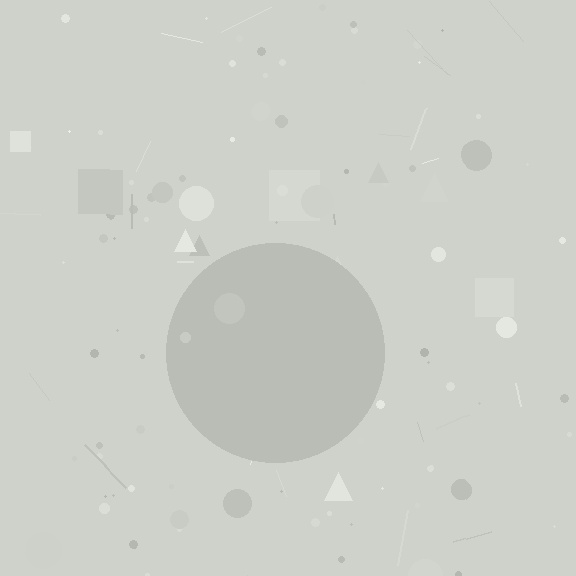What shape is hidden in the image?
A circle is hidden in the image.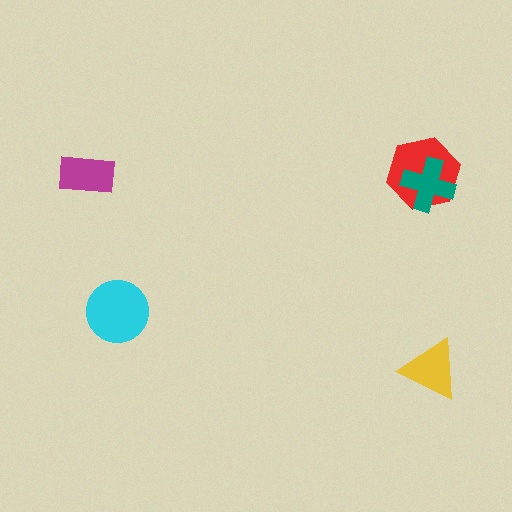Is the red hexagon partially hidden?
Yes, it is partially covered by another shape.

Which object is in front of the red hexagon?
The teal cross is in front of the red hexagon.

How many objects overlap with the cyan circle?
0 objects overlap with the cyan circle.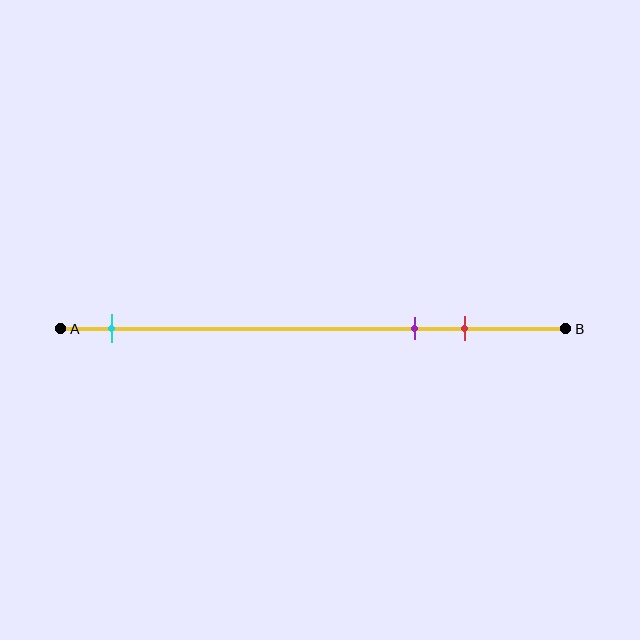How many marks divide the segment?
There are 3 marks dividing the segment.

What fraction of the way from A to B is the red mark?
The red mark is approximately 80% (0.8) of the way from A to B.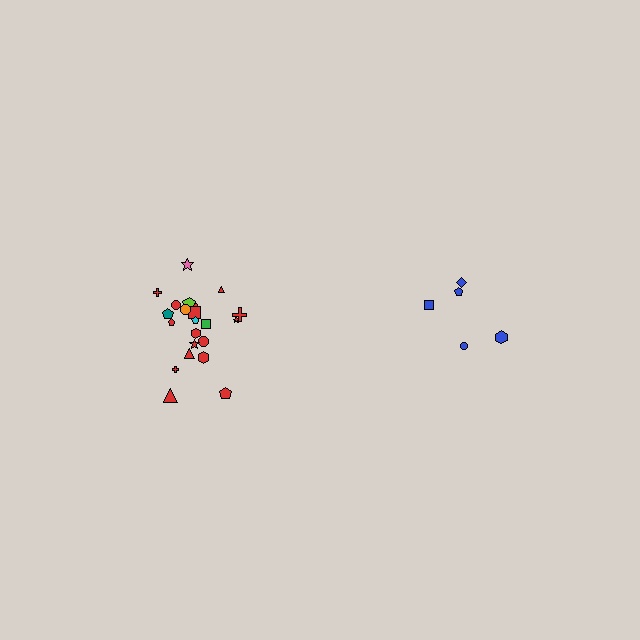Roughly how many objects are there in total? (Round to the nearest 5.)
Roughly 25 objects in total.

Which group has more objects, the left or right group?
The left group.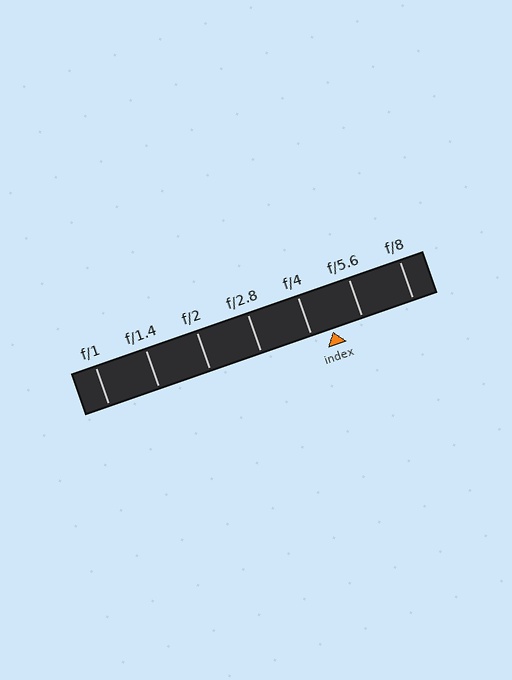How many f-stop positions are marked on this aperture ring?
There are 7 f-stop positions marked.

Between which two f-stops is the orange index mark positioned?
The index mark is between f/4 and f/5.6.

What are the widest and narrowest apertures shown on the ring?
The widest aperture shown is f/1 and the narrowest is f/8.